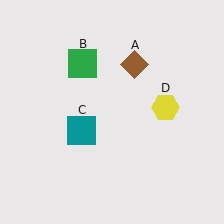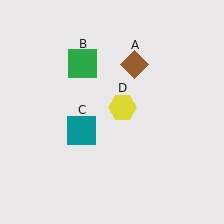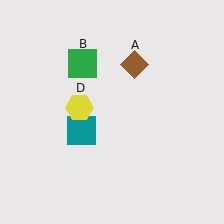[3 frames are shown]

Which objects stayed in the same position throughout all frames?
Brown diamond (object A) and green square (object B) and teal square (object C) remained stationary.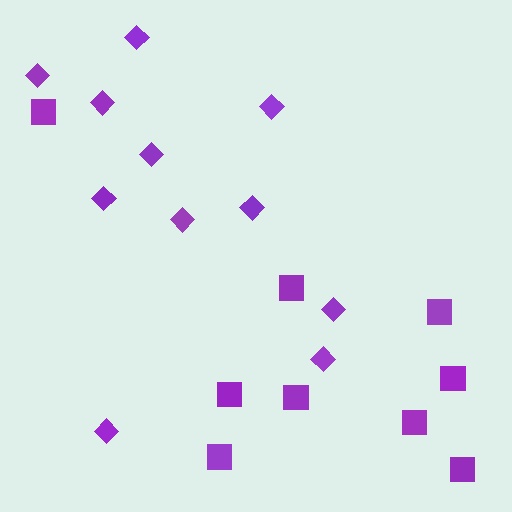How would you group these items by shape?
There are 2 groups: one group of squares (9) and one group of diamonds (11).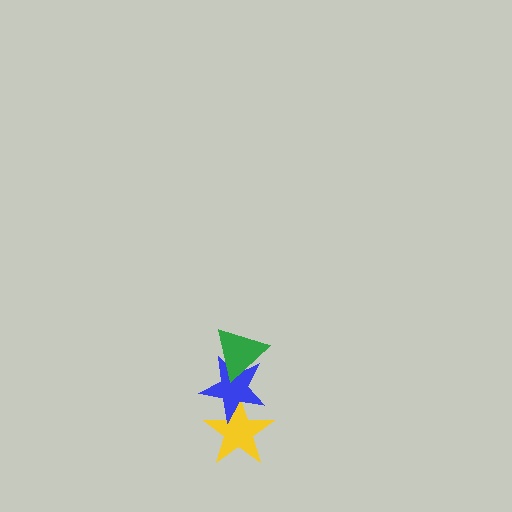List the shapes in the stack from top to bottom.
From top to bottom: the green triangle, the blue star, the yellow star.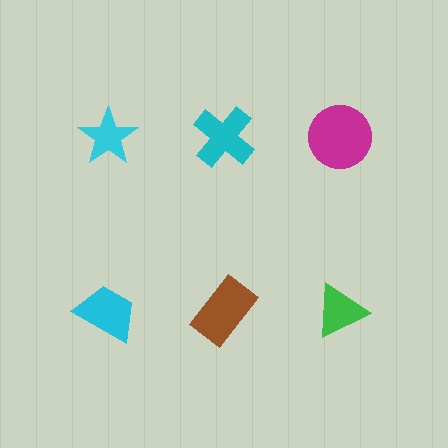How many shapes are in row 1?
3 shapes.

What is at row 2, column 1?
A cyan trapezoid.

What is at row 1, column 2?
A cyan cross.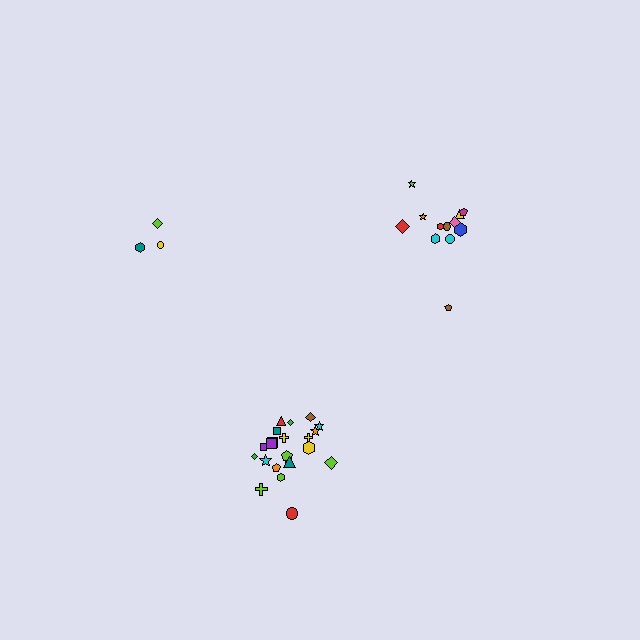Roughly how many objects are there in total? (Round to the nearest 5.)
Roughly 35 objects in total.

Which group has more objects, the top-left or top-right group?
The top-right group.